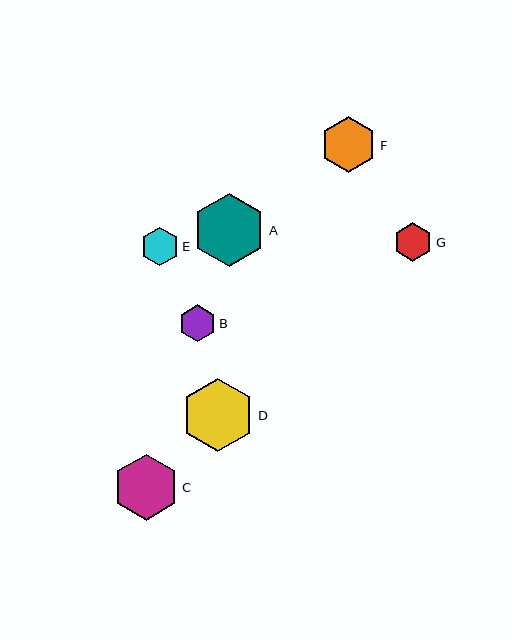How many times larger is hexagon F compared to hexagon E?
Hexagon F is approximately 1.5 times the size of hexagon E.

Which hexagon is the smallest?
Hexagon B is the smallest with a size of approximately 37 pixels.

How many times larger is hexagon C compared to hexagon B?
Hexagon C is approximately 1.8 times the size of hexagon B.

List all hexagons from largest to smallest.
From largest to smallest: D, A, C, F, G, E, B.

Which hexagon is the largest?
Hexagon D is the largest with a size of approximately 74 pixels.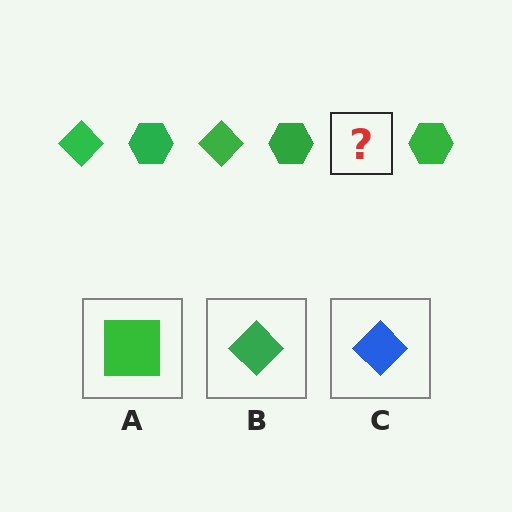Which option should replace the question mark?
Option B.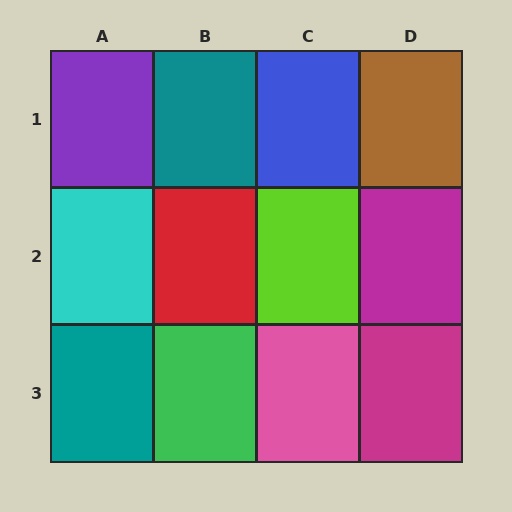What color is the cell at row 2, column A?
Cyan.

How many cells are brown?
1 cell is brown.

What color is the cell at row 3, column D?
Magenta.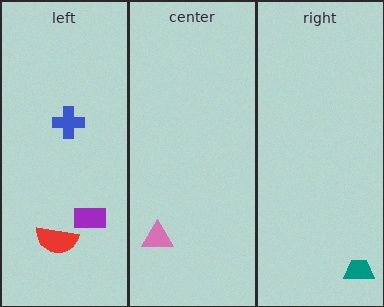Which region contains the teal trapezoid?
The right region.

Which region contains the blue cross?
The left region.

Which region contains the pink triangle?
The center region.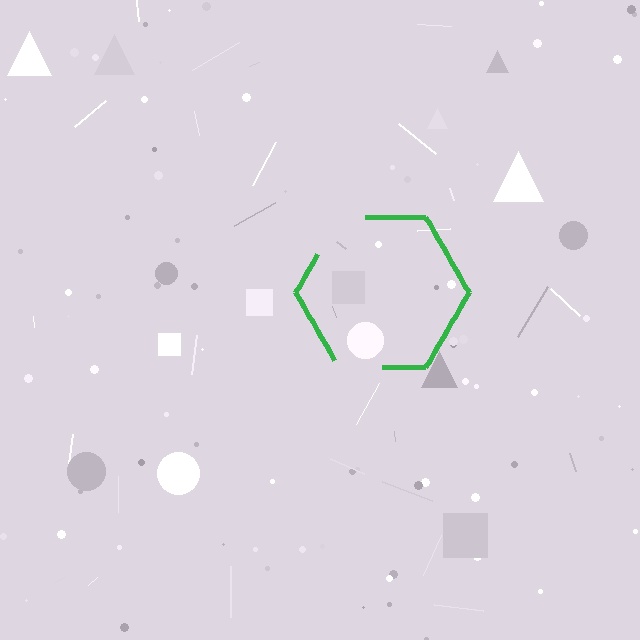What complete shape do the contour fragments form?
The contour fragments form a hexagon.